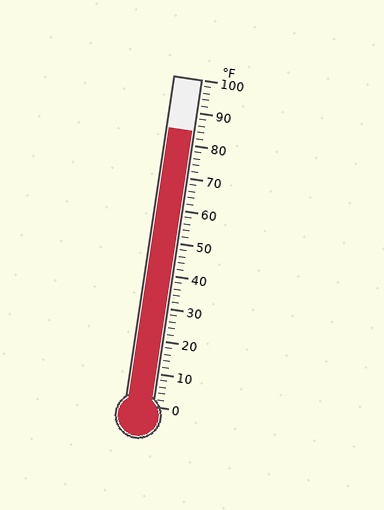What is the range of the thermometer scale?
The thermometer scale ranges from 0°F to 100°F.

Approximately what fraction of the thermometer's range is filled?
The thermometer is filled to approximately 85% of its range.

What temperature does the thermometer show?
The thermometer shows approximately 84°F.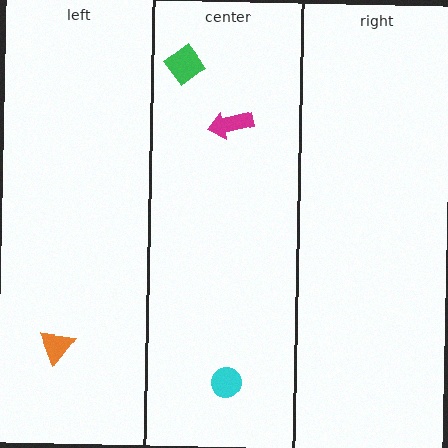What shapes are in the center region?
The green diamond, the magenta arrow, the cyan circle.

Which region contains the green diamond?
The center region.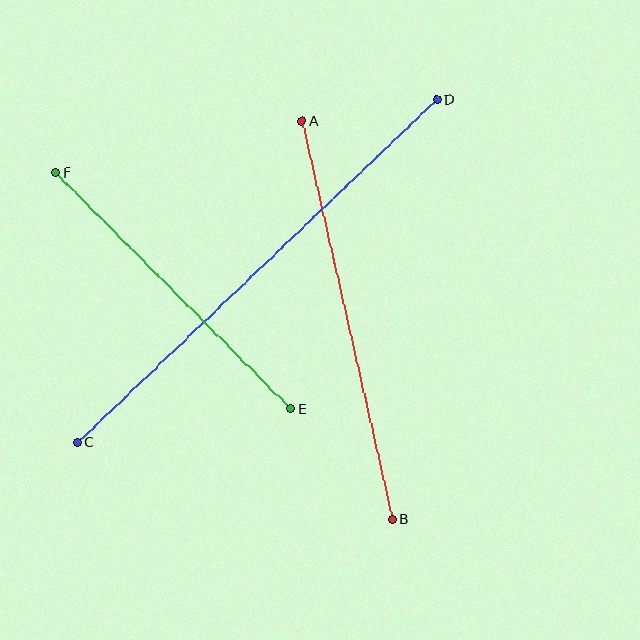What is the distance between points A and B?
The distance is approximately 408 pixels.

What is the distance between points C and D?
The distance is approximately 497 pixels.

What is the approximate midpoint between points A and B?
The midpoint is at approximately (347, 320) pixels.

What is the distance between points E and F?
The distance is approximately 333 pixels.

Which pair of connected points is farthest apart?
Points C and D are farthest apart.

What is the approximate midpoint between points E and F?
The midpoint is at approximately (173, 291) pixels.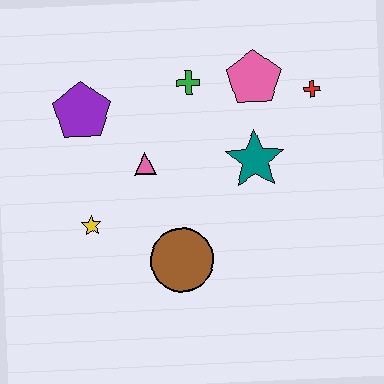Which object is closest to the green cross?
The pink pentagon is closest to the green cross.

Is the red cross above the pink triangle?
Yes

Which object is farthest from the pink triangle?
The red cross is farthest from the pink triangle.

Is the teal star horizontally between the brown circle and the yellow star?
No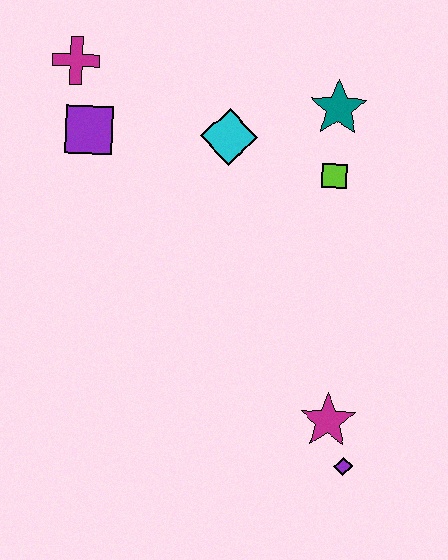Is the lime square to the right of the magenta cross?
Yes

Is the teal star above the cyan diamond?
Yes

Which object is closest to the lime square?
The teal star is closest to the lime square.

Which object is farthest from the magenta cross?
The purple diamond is farthest from the magenta cross.